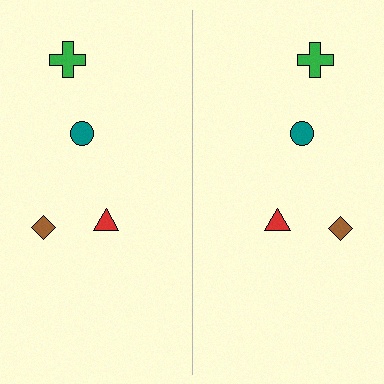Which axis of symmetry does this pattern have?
The pattern has a vertical axis of symmetry running through the center of the image.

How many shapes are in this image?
There are 8 shapes in this image.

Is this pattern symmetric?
Yes, this pattern has bilateral (reflection) symmetry.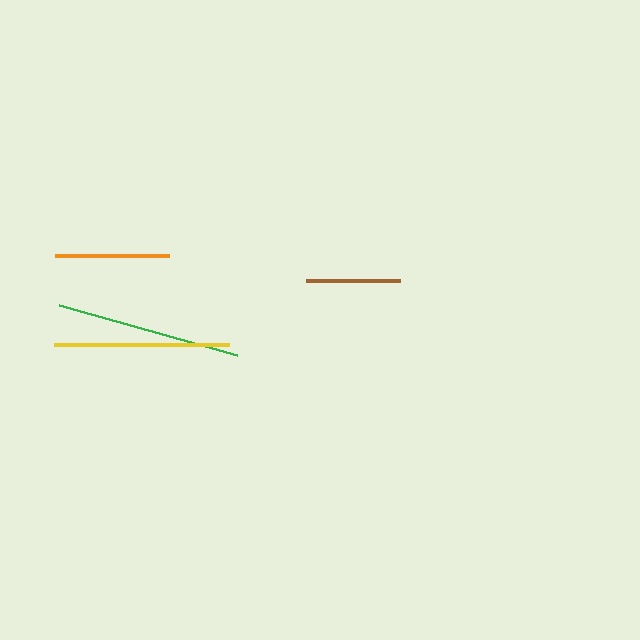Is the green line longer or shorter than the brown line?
The green line is longer than the brown line.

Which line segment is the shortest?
The brown line is the shortest at approximately 93 pixels.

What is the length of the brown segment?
The brown segment is approximately 93 pixels long.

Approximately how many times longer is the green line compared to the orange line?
The green line is approximately 1.6 times the length of the orange line.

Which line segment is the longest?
The green line is the longest at approximately 184 pixels.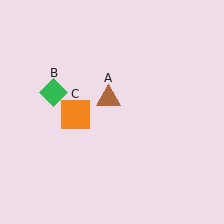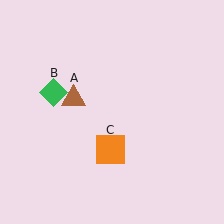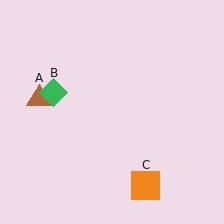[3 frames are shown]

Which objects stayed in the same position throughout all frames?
Green diamond (object B) remained stationary.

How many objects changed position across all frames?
2 objects changed position: brown triangle (object A), orange square (object C).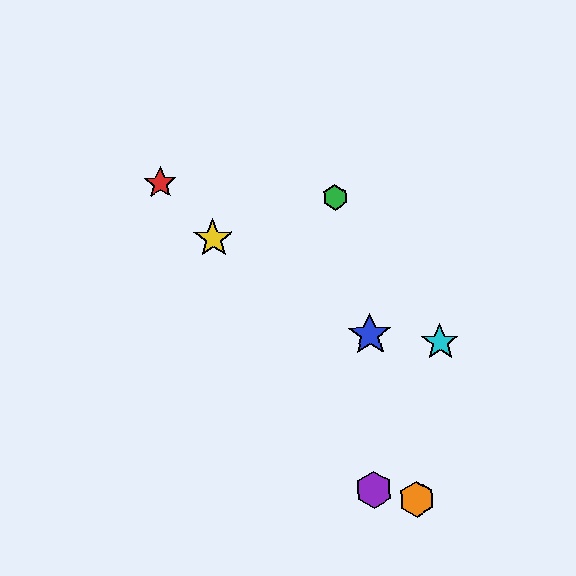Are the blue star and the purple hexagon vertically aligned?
Yes, both are at x≈370.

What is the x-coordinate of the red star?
The red star is at x≈160.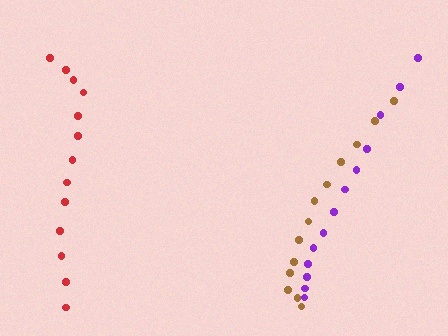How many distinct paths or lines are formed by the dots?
There are 3 distinct paths.